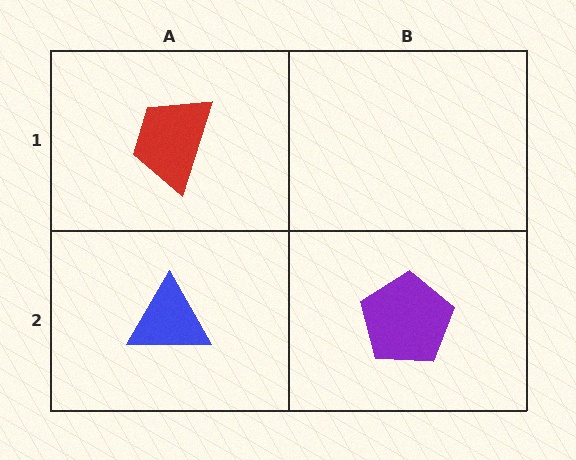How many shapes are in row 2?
2 shapes.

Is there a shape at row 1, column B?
No, that cell is empty.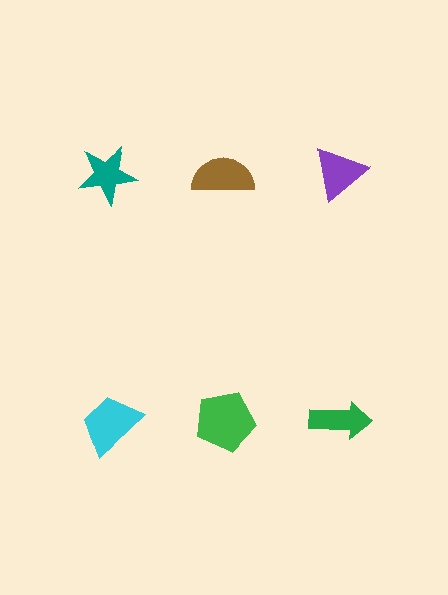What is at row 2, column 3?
A green arrow.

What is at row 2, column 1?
A cyan trapezoid.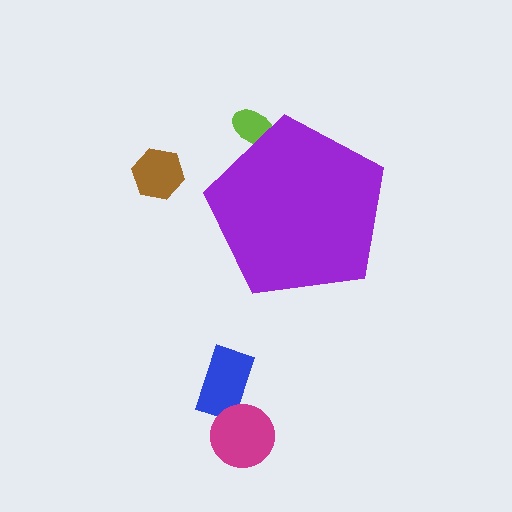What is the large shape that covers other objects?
A purple pentagon.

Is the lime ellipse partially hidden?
Yes, the lime ellipse is partially hidden behind the purple pentagon.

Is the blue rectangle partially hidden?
No, the blue rectangle is fully visible.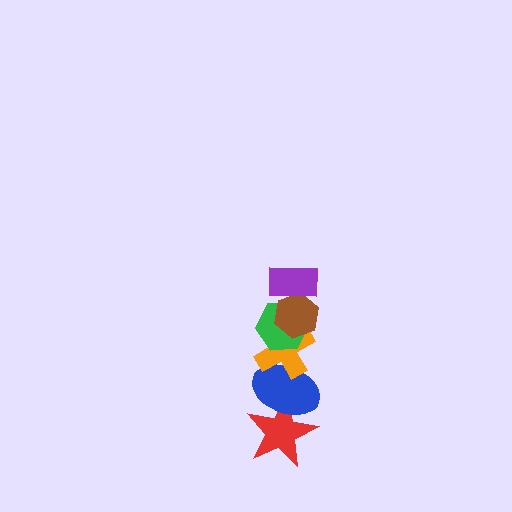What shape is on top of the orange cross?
The green hexagon is on top of the orange cross.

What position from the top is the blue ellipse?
The blue ellipse is 5th from the top.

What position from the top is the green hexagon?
The green hexagon is 3rd from the top.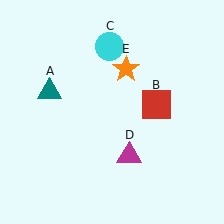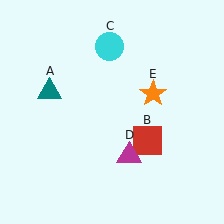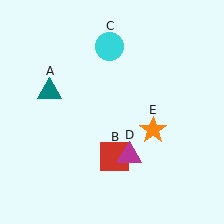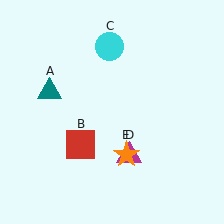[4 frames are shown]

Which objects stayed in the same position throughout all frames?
Teal triangle (object A) and cyan circle (object C) and magenta triangle (object D) remained stationary.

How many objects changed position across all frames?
2 objects changed position: red square (object B), orange star (object E).